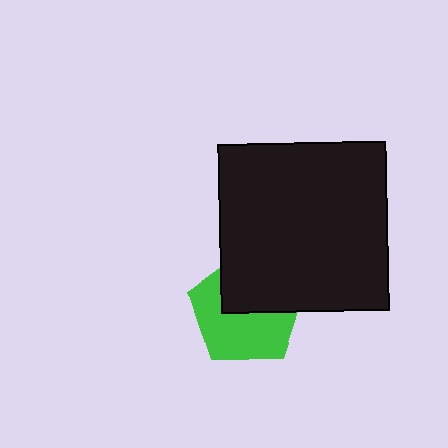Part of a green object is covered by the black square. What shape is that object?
It is a pentagon.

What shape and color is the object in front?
The object in front is a black square.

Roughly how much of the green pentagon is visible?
About half of it is visible (roughly 57%).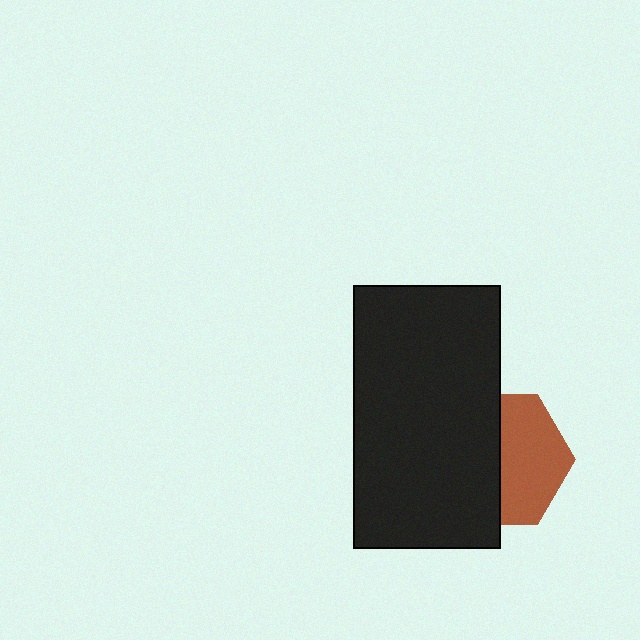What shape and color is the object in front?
The object in front is a black rectangle.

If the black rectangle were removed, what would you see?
You would see the complete brown hexagon.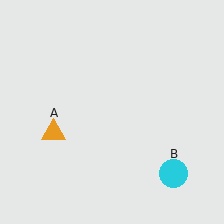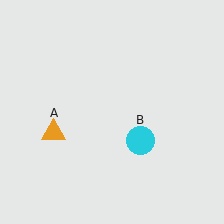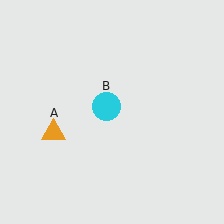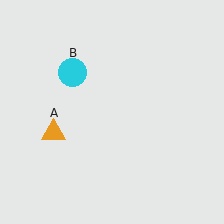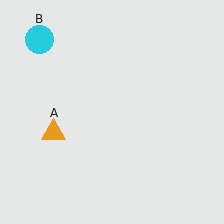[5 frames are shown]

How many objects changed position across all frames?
1 object changed position: cyan circle (object B).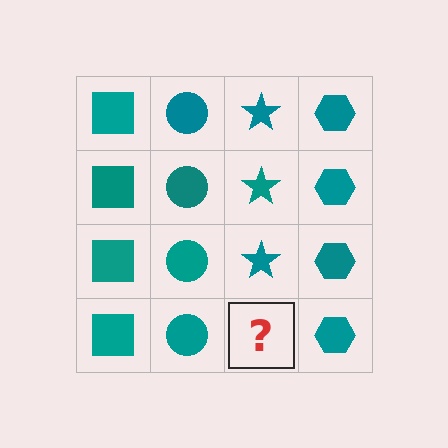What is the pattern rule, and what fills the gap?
The rule is that each column has a consistent shape. The gap should be filled with a teal star.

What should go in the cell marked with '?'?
The missing cell should contain a teal star.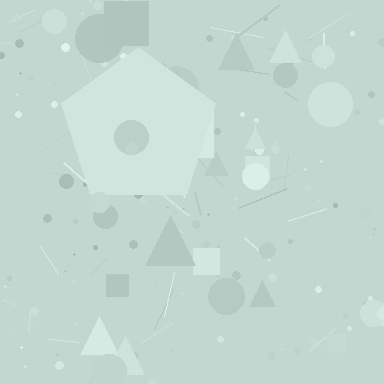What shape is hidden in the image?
A pentagon is hidden in the image.